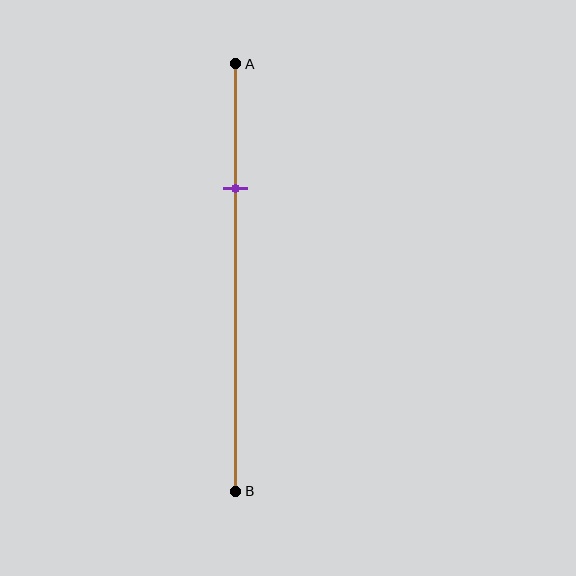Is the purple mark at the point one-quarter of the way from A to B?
No, the mark is at about 30% from A, not at the 25% one-quarter point.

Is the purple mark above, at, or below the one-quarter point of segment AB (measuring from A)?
The purple mark is below the one-quarter point of segment AB.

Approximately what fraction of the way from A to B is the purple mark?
The purple mark is approximately 30% of the way from A to B.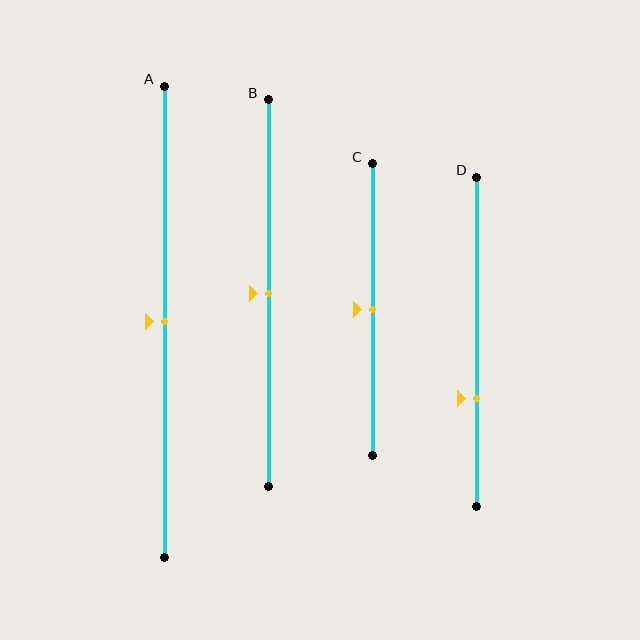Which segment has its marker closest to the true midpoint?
Segment A has its marker closest to the true midpoint.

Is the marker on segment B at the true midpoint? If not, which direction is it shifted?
Yes, the marker on segment B is at the true midpoint.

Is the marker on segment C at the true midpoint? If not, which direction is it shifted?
Yes, the marker on segment C is at the true midpoint.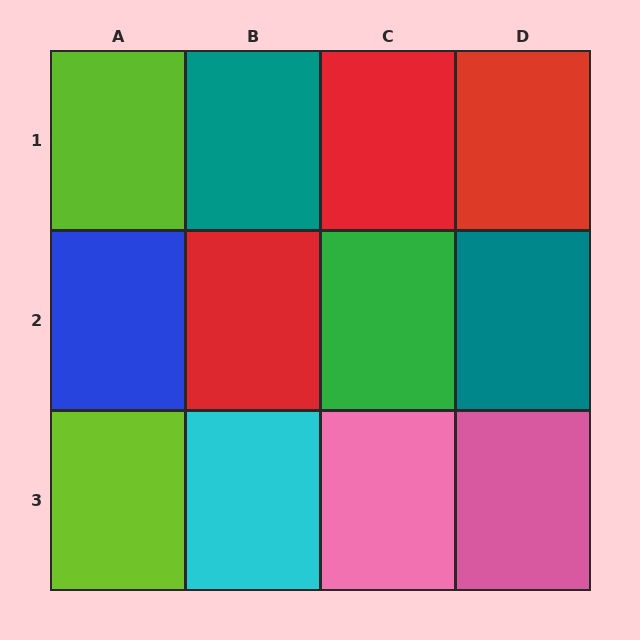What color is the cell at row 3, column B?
Cyan.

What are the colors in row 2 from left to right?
Blue, red, green, teal.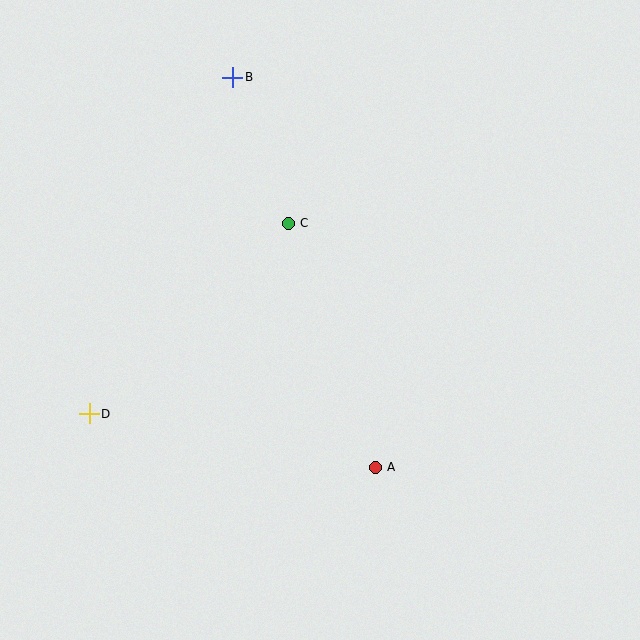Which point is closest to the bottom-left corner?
Point D is closest to the bottom-left corner.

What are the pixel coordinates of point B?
Point B is at (233, 77).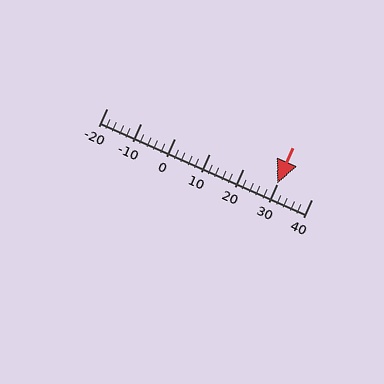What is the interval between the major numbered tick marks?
The major tick marks are spaced 10 units apart.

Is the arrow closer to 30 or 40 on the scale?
The arrow is closer to 30.